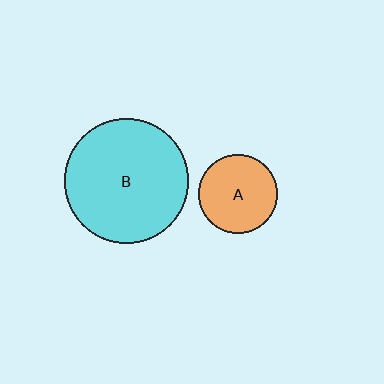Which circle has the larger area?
Circle B (cyan).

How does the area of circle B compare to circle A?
Approximately 2.4 times.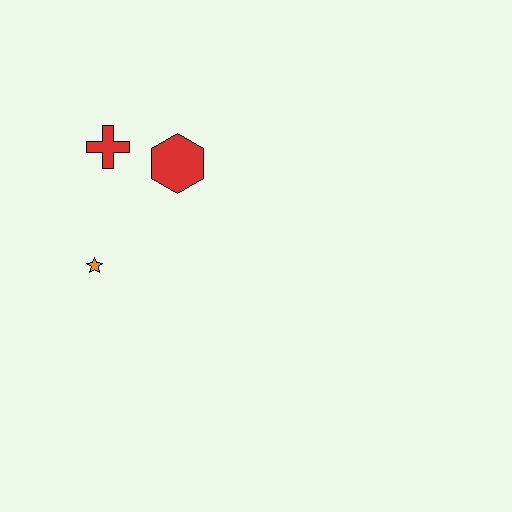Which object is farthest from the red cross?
The orange star is farthest from the red cross.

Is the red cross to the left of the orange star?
No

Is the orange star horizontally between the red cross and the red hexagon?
No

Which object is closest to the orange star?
The red cross is closest to the orange star.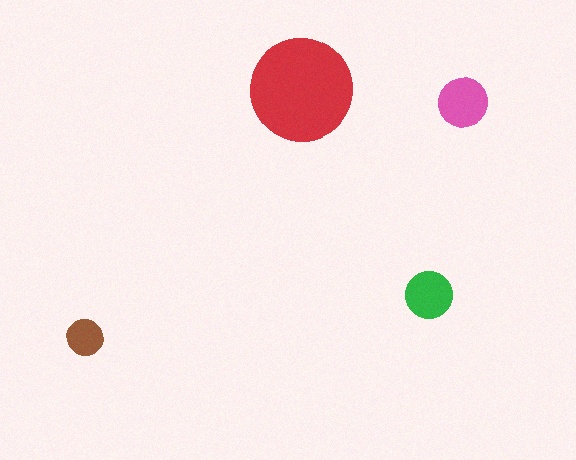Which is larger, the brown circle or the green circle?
The green one.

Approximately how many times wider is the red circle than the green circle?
About 2 times wider.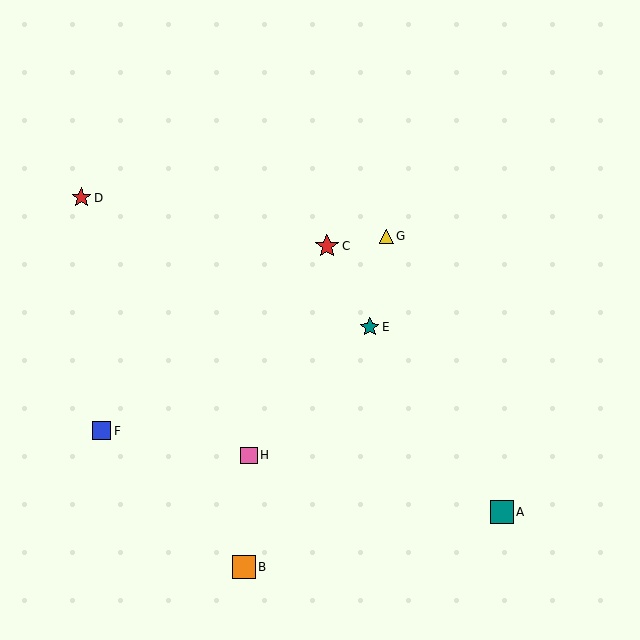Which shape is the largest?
The red star (labeled C) is the largest.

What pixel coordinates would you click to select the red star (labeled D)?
Click at (81, 198) to select the red star D.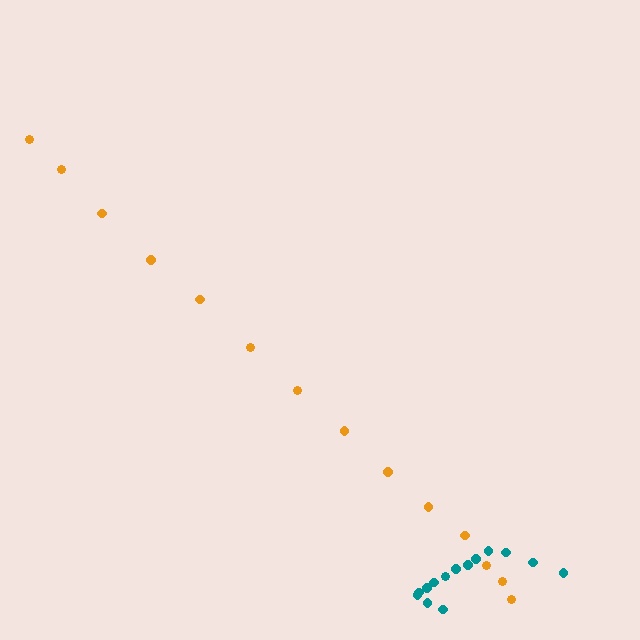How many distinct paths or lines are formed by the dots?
There are 2 distinct paths.